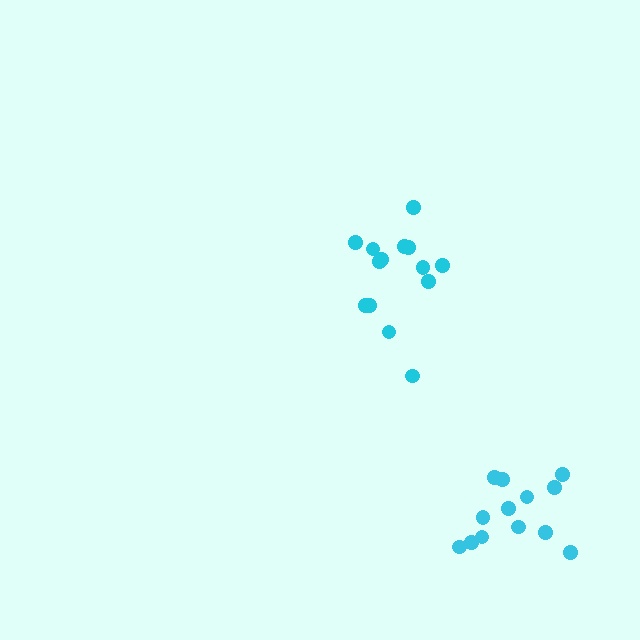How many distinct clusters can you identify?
There are 2 distinct clusters.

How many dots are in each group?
Group 1: 14 dots, Group 2: 13 dots (27 total).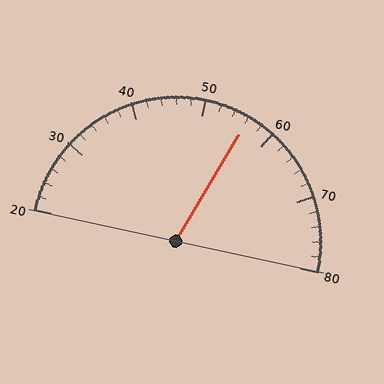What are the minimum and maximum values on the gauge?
The gauge ranges from 20 to 80.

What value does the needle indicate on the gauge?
The needle indicates approximately 56.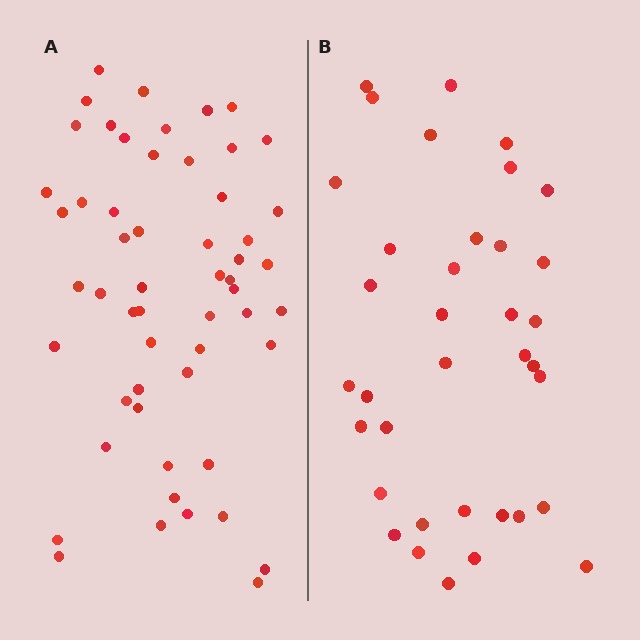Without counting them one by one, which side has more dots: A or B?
Region A (the left region) has more dots.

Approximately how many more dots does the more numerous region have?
Region A has approximately 20 more dots than region B.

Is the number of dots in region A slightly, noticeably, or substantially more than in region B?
Region A has substantially more. The ratio is roughly 1.5 to 1.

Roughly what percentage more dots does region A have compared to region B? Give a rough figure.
About 55% more.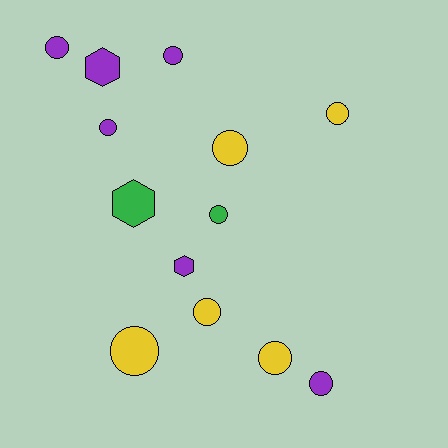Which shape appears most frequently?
Circle, with 10 objects.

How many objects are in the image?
There are 13 objects.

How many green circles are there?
There is 1 green circle.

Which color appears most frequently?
Purple, with 6 objects.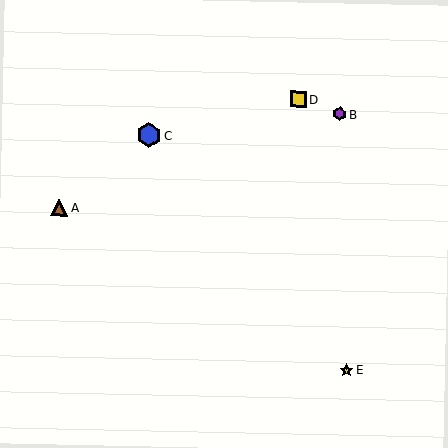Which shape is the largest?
The blue hexagon (labeled C) is the largest.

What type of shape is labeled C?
Shape C is a blue hexagon.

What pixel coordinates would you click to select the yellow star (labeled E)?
Click at (347, 370) to select the yellow star E.